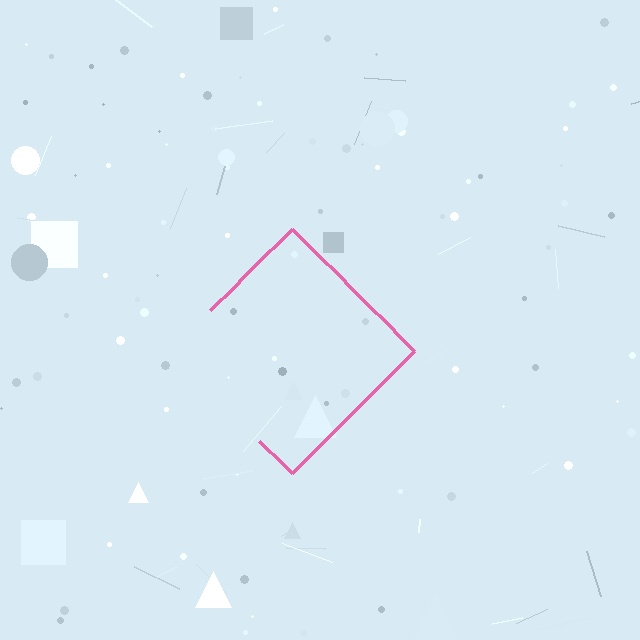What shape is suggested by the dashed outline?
The dashed outline suggests a diamond.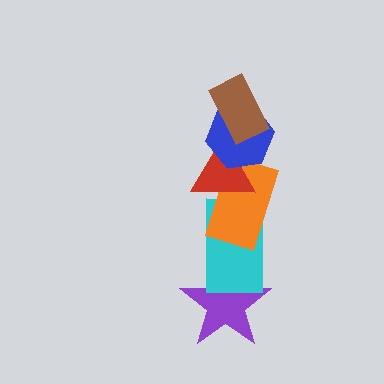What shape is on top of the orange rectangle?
The red triangle is on top of the orange rectangle.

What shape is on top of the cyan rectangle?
The orange rectangle is on top of the cyan rectangle.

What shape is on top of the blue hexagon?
The brown rectangle is on top of the blue hexagon.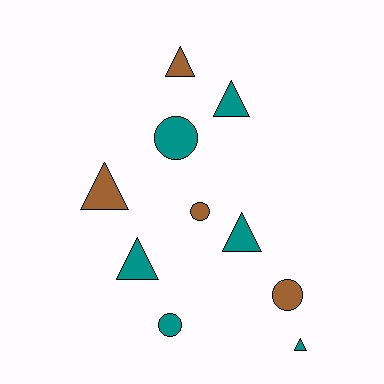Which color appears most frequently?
Teal, with 6 objects.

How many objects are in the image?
There are 10 objects.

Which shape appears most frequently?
Triangle, with 6 objects.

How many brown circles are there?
There are 2 brown circles.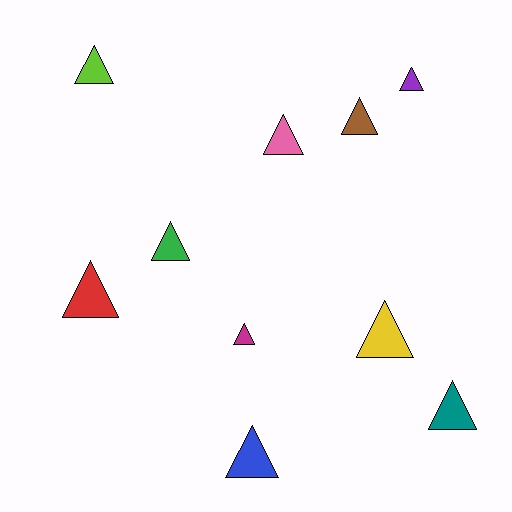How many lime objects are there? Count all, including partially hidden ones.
There is 1 lime object.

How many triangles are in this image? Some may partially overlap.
There are 10 triangles.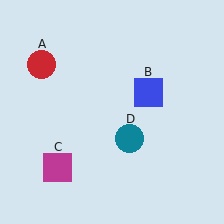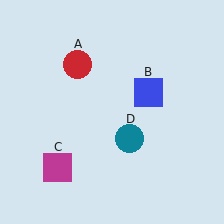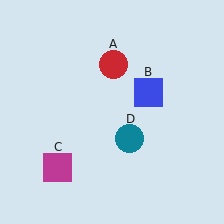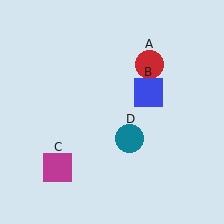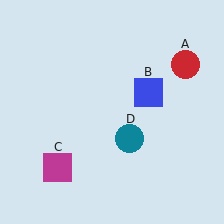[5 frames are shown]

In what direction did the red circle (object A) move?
The red circle (object A) moved right.